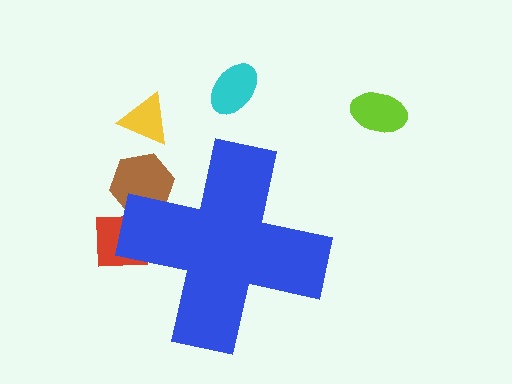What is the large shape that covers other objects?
A blue cross.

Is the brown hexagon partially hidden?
Yes, the brown hexagon is partially hidden behind the blue cross.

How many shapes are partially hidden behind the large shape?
2 shapes are partially hidden.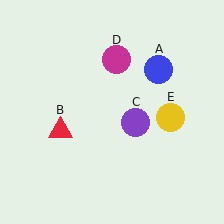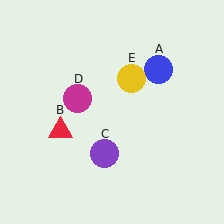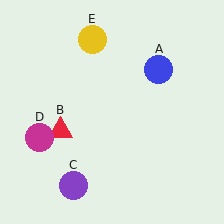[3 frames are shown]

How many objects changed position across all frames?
3 objects changed position: purple circle (object C), magenta circle (object D), yellow circle (object E).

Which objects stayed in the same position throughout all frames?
Blue circle (object A) and red triangle (object B) remained stationary.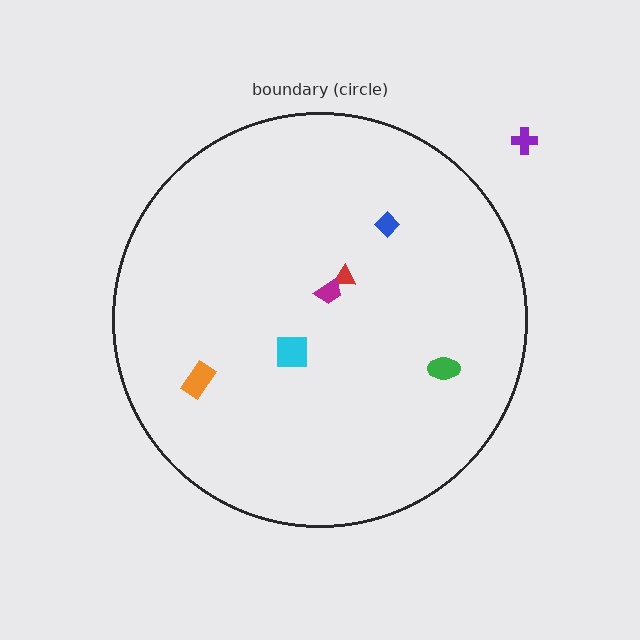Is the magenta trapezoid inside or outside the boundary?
Inside.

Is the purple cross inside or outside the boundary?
Outside.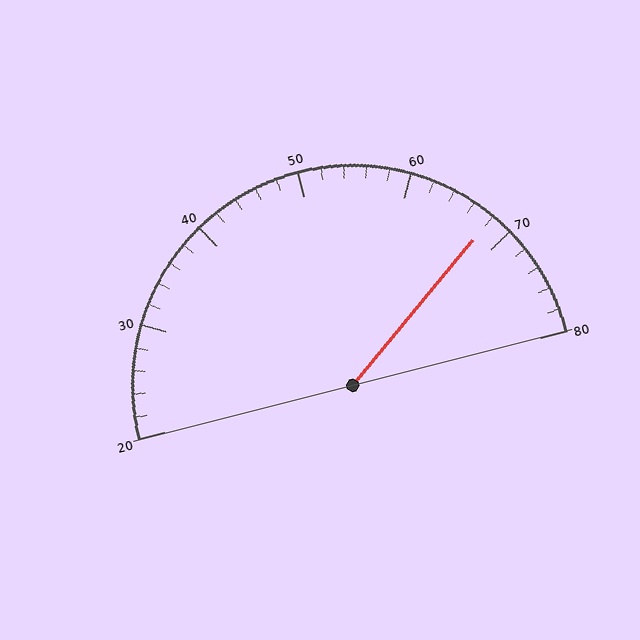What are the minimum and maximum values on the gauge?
The gauge ranges from 20 to 80.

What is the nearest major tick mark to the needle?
The nearest major tick mark is 70.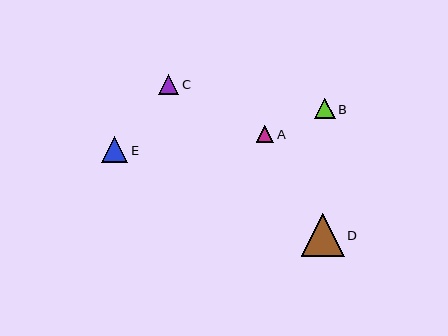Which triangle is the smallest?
Triangle A is the smallest with a size of approximately 17 pixels.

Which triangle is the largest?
Triangle D is the largest with a size of approximately 43 pixels.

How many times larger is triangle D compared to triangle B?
Triangle D is approximately 2.1 times the size of triangle B.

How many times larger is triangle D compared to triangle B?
Triangle D is approximately 2.1 times the size of triangle B.